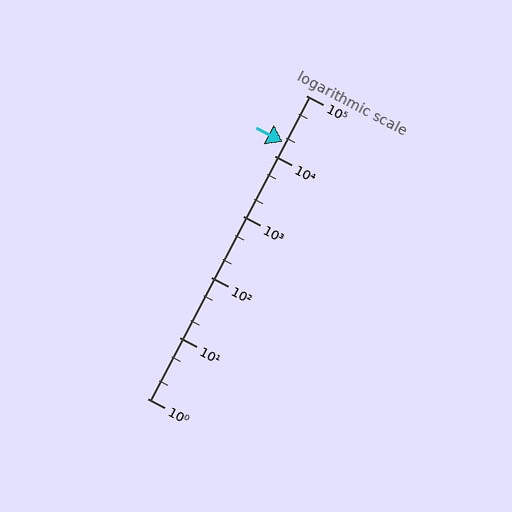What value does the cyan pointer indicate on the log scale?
The pointer indicates approximately 17000.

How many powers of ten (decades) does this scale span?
The scale spans 5 decades, from 1 to 100000.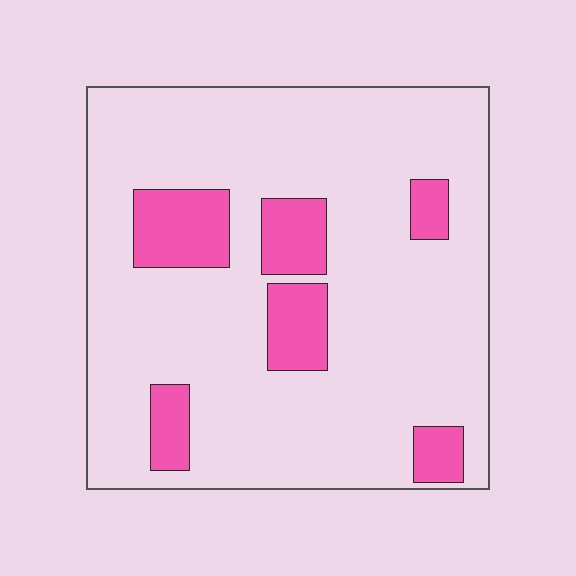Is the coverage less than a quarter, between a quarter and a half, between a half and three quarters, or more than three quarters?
Less than a quarter.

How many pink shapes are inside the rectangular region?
6.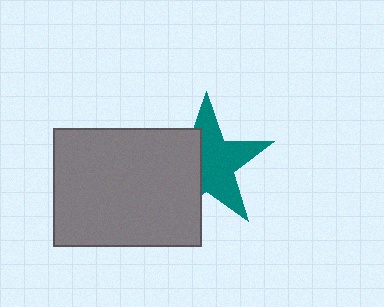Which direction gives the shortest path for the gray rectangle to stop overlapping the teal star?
Moving left gives the shortest separation.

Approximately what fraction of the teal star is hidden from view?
Roughly 41% of the teal star is hidden behind the gray rectangle.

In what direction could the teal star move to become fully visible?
The teal star could move right. That would shift it out from behind the gray rectangle entirely.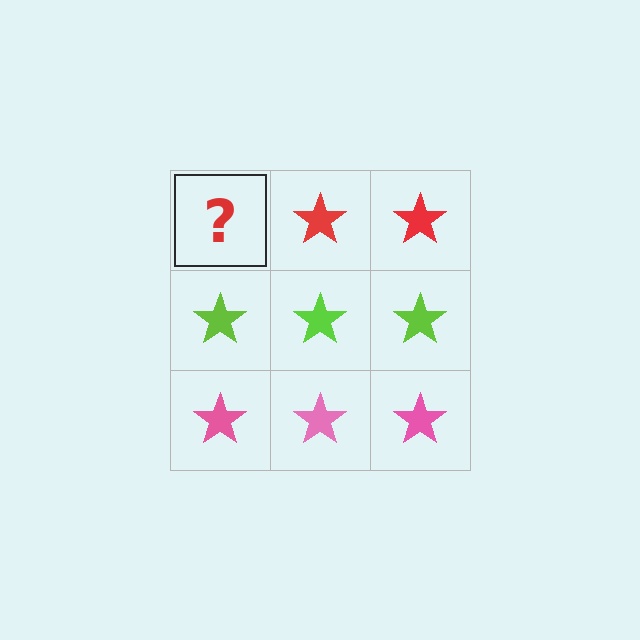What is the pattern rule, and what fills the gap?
The rule is that each row has a consistent color. The gap should be filled with a red star.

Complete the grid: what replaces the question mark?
The question mark should be replaced with a red star.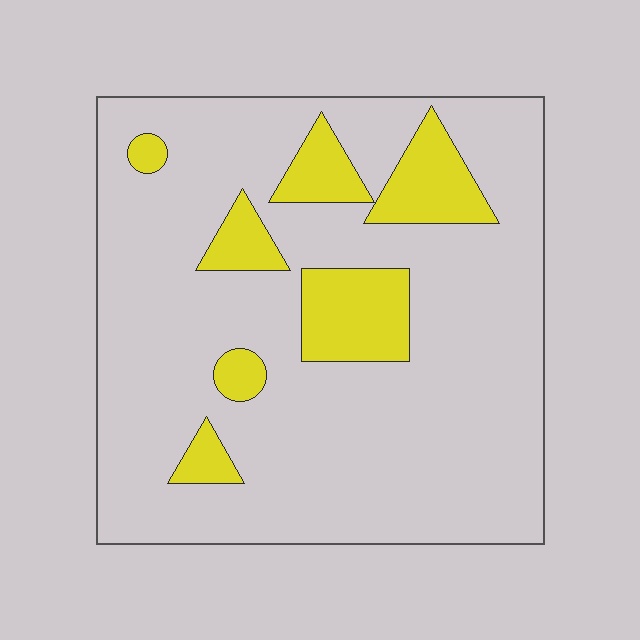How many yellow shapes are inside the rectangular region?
7.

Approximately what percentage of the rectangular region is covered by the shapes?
Approximately 15%.